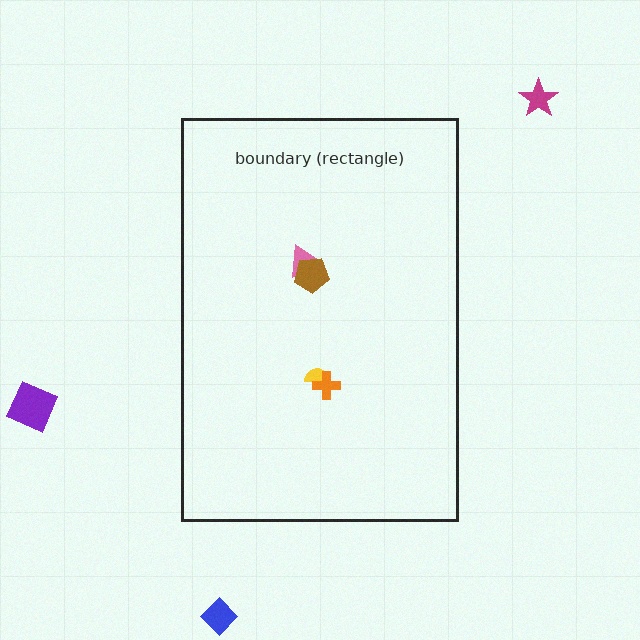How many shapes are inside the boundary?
4 inside, 3 outside.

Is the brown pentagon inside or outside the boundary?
Inside.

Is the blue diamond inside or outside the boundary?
Outside.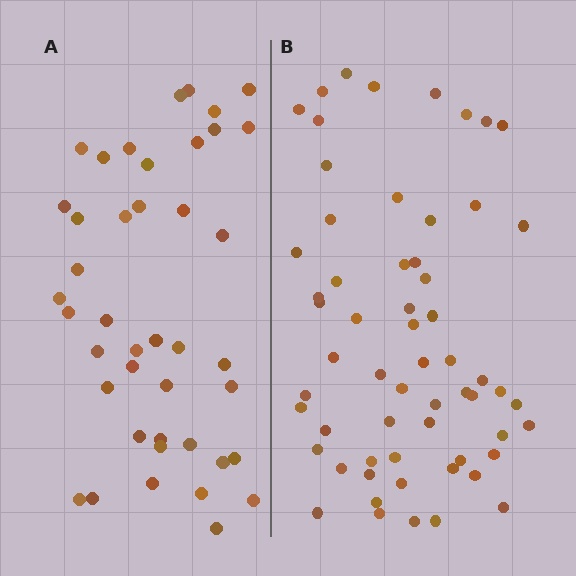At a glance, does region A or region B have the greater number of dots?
Region B (the right region) has more dots.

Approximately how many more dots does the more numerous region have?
Region B has approximately 20 more dots than region A.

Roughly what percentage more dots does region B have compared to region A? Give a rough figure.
About 45% more.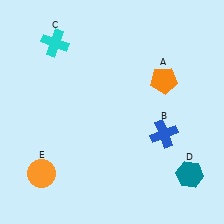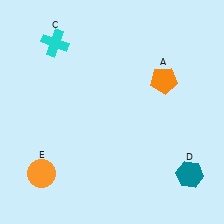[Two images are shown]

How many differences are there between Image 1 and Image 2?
There is 1 difference between the two images.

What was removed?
The blue cross (B) was removed in Image 2.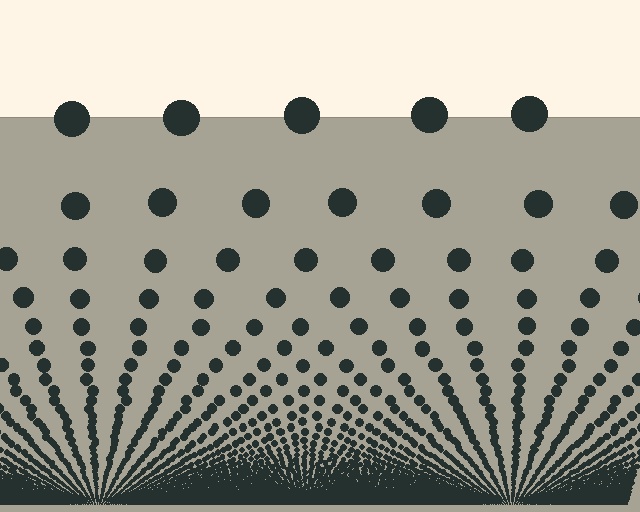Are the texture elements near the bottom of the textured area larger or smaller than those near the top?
Smaller. The gradient is inverted — elements near the bottom are smaller and denser.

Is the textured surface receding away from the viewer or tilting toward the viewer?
The surface appears to tilt toward the viewer. Texture elements get larger and sparser toward the top.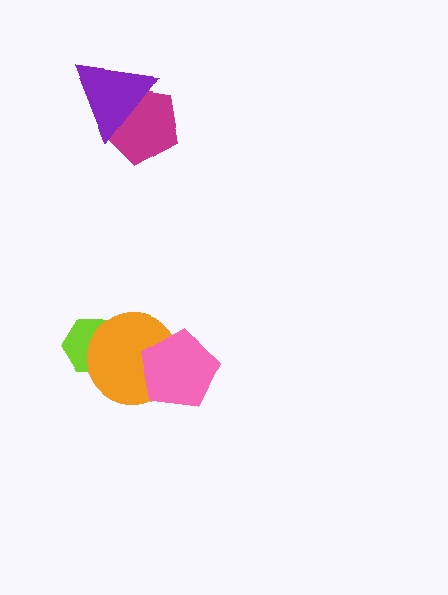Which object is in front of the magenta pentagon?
The purple triangle is in front of the magenta pentagon.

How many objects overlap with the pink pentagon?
1 object overlaps with the pink pentagon.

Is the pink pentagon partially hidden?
No, no other shape covers it.